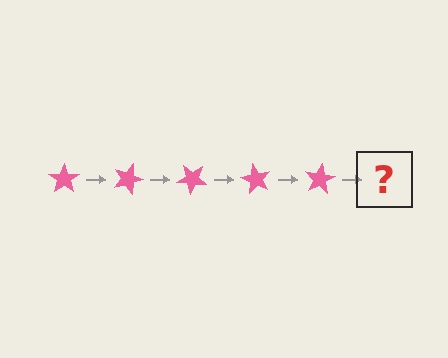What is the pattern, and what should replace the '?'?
The pattern is that the star rotates 20 degrees each step. The '?' should be a pink star rotated 100 degrees.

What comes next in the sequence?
The next element should be a pink star rotated 100 degrees.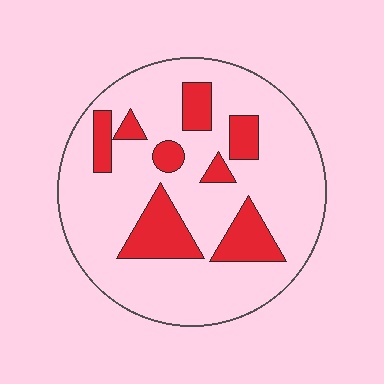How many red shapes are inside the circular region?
8.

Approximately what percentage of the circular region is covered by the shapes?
Approximately 20%.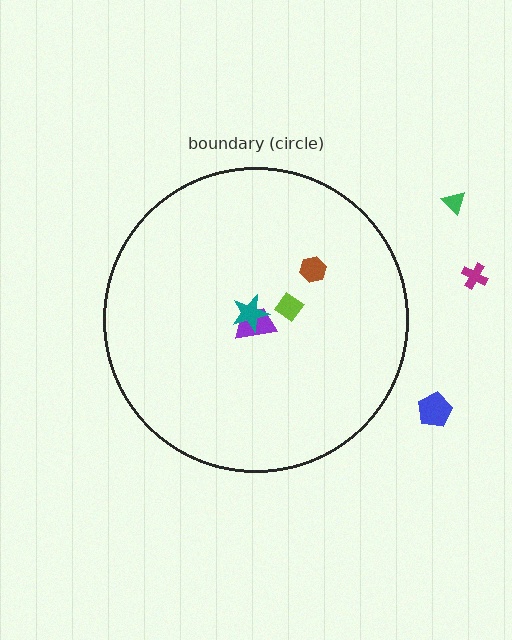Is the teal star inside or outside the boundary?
Inside.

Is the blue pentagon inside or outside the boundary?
Outside.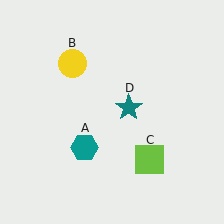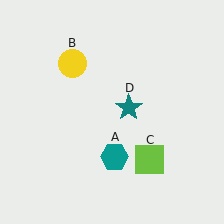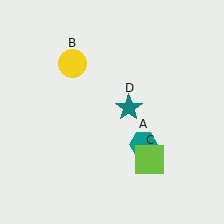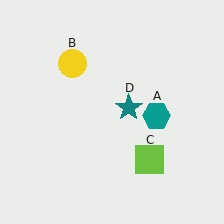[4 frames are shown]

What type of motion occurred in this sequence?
The teal hexagon (object A) rotated counterclockwise around the center of the scene.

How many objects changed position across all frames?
1 object changed position: teal hexagon (object A).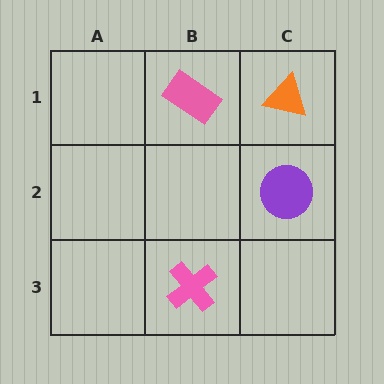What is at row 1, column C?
An orange triangle.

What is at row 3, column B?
A pink cross.